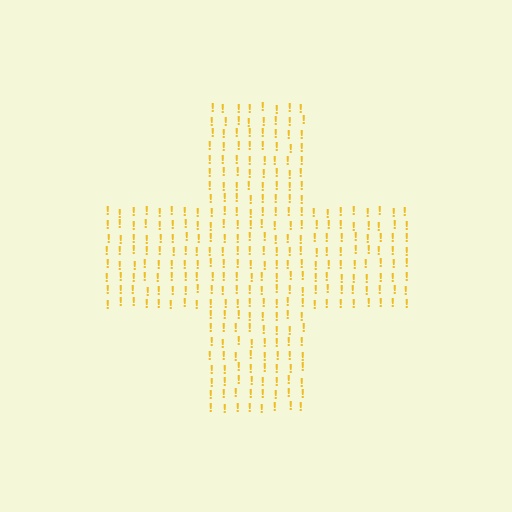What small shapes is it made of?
It is made of small exclamation marks.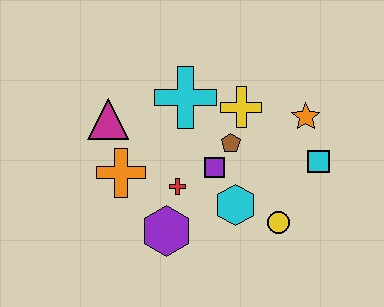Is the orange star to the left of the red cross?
No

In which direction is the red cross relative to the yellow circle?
The red cross is to the left of the yellow circle.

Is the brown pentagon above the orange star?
No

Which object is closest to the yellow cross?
The brown pentagon is closest to the yellow cross.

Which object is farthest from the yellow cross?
The purple hexagon is farthest from the yellow cross.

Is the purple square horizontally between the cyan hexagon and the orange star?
No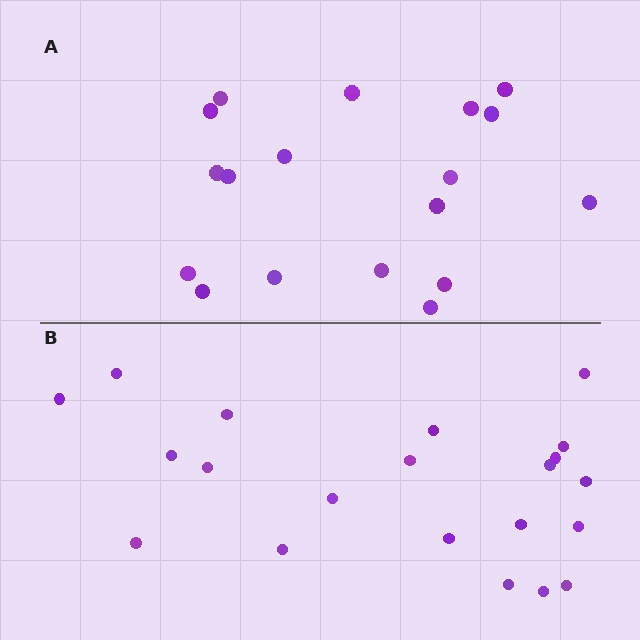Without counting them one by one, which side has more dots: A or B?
Region B (the bottom region) has more dots.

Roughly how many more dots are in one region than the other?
Region B has just a few more — roughly 2 or 3 more dots than region A.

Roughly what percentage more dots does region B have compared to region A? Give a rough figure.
About 15% more.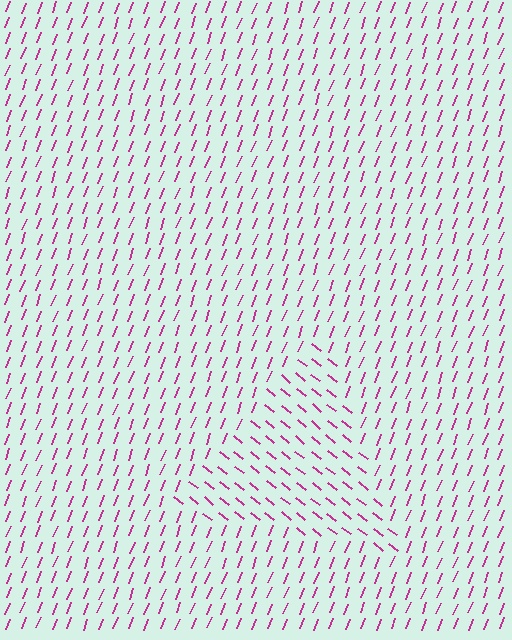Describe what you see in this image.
The image is filled with small magenta line segments. A triangle region in the image has lines oriented differently from the surrounding lines, creating a visible texture boundary.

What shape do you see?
I see a triangle.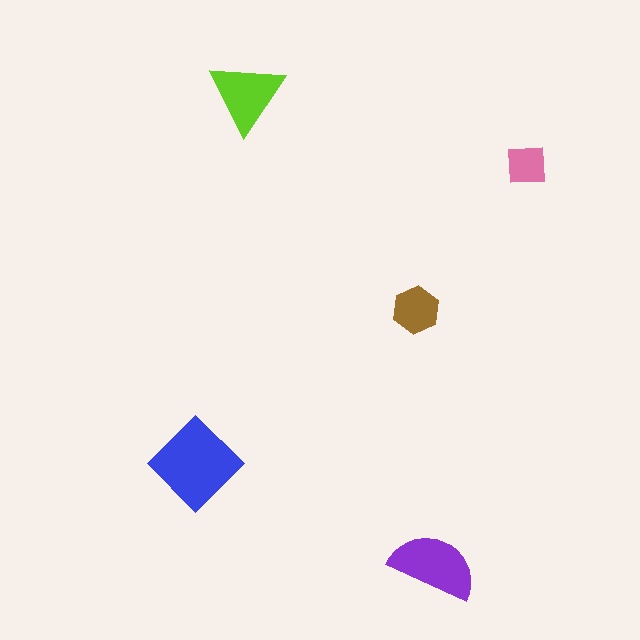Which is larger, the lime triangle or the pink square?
The lime triangle.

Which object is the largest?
The blue diamond.